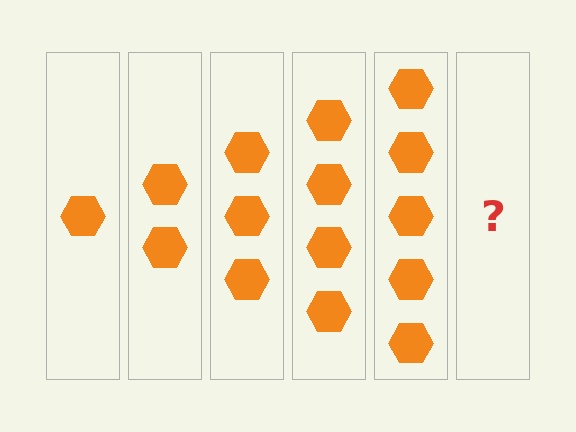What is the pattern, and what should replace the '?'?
The pattern is that each step adds one more hexagon. The '?' should be 6 hexagons.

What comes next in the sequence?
The next element should be 6 hexagons.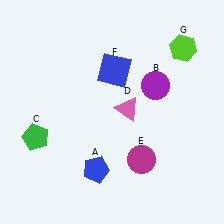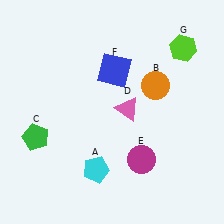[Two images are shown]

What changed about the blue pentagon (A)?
In Image 1, A is blue. In Image 2, it changed to cyan.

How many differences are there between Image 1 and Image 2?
There are 2 differences between the two images.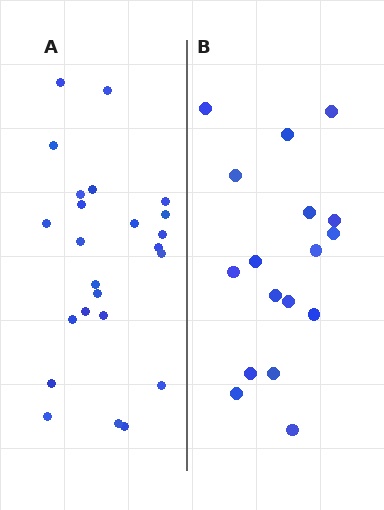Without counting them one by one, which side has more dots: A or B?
Region A (the left region) has more dots.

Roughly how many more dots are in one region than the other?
Region A has roughly 8 or so more dots than region B.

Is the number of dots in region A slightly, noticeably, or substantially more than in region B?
Region A has noticeably more, but not dramatically so. The ratio is roughly 1.4 to 1.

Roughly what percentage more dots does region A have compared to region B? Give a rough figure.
About 40% more.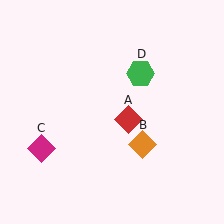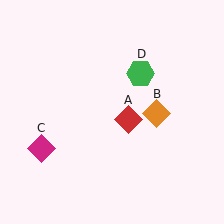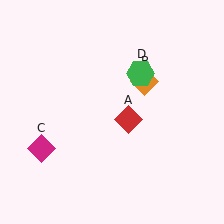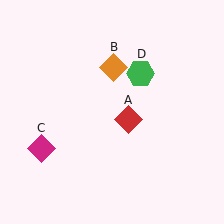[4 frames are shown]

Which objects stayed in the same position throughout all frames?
Red diamond (object A) and magenta diamond (object C) and green hexagon (object D) remained stationary.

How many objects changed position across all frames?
1 object changed position: orange diamond (object B).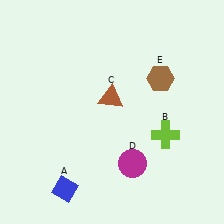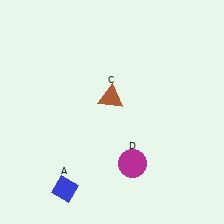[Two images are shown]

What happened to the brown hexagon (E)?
The brown hexagon (E) was removed in Image 2. It was in the top-right area of Image 1.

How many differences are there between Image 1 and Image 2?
There are 2 differences between the two images.